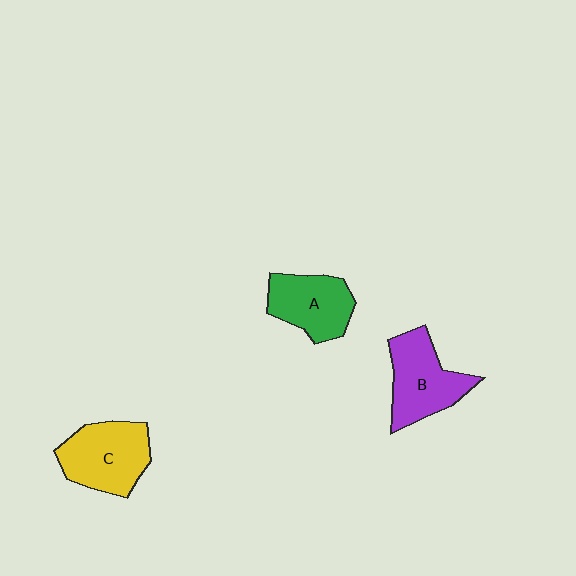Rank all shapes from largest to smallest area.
From largest to smallest: C (yellow), B (purple), A (green).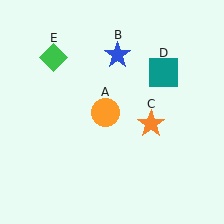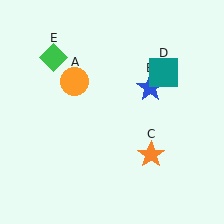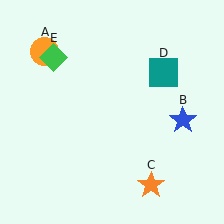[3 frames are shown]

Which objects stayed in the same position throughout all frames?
Teal square (object D) and green diamond (object E) remained stationary.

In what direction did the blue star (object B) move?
The blue star (object B) moved down and to the right.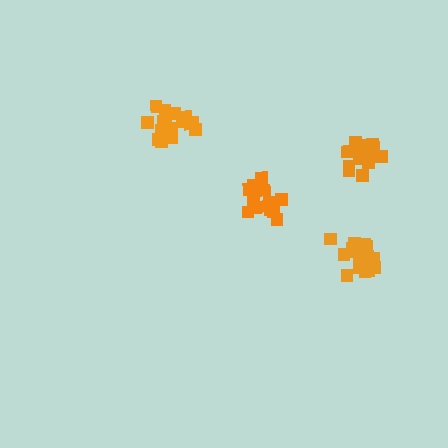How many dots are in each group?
Group 1: 19 dots, Group 2: 16 dots, Group 3: 18 dots, Group 4: 20 dots (73 total).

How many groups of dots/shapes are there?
There are 4 groups.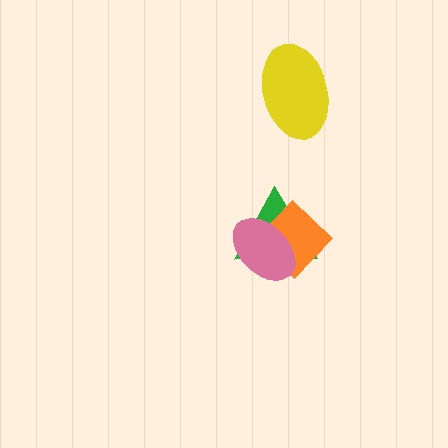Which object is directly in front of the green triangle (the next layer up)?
The orange diamond is directly in front of the green triangle.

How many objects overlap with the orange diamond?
2 objects overlap with the orange diamond.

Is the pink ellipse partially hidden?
No, no other shape covers it.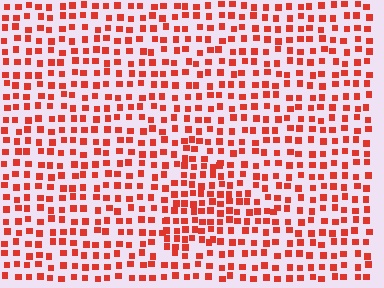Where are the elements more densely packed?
The elements are more densely packed inside the triangle boundary.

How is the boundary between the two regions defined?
The boundary is defined by a change in element density (approximately 1.6x ratio). All elements are the same color, size, and shape.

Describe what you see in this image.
The image contains small red elements arranged at two different densities. A triangle-shaped region is visible where the elements are more densely packed than the surrounding area.